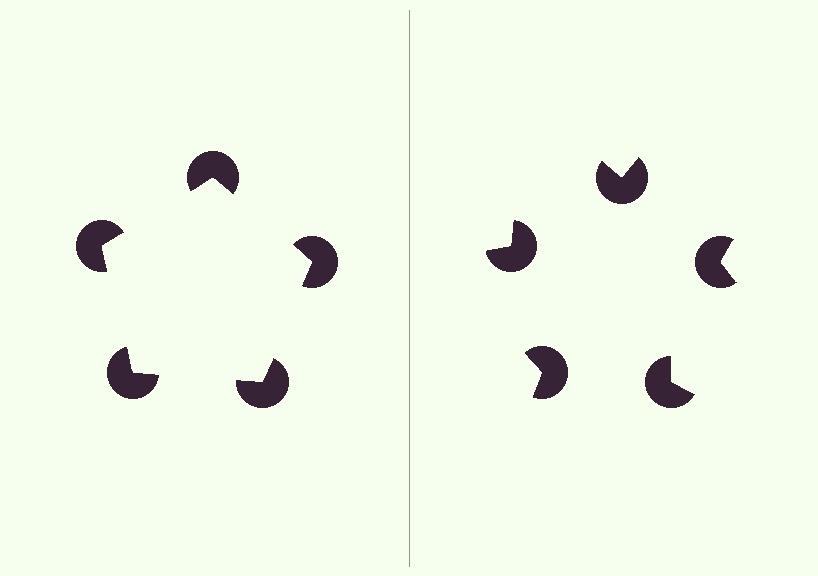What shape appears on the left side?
An illusory pentagon.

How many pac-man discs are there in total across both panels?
10 — 5 on each side.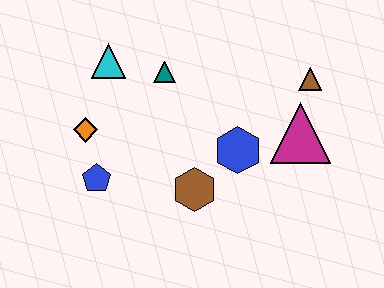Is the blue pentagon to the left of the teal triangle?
Yes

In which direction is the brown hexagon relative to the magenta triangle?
The brown hexagon is to the left of the magenta triangle.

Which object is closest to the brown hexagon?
The blue hexagon is closest to the brown hexagon.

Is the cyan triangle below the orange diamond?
No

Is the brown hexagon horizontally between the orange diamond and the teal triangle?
No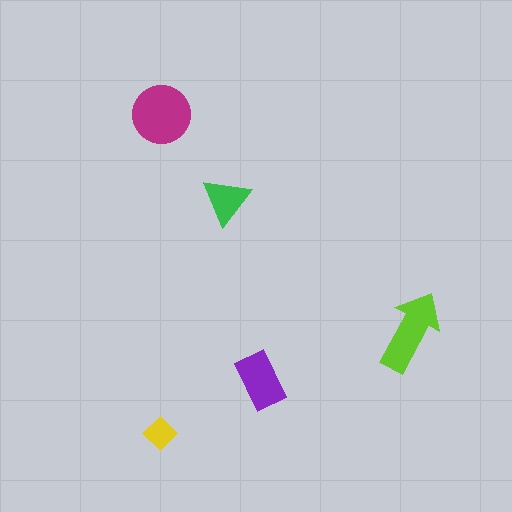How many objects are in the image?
There are 5 objects in the image.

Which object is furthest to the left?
The yellow diamond is leftmost.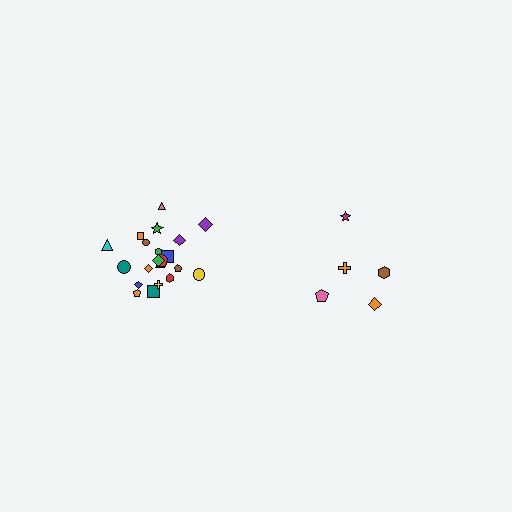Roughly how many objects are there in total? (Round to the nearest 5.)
Roughly 25 objects in total.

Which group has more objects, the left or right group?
The left group.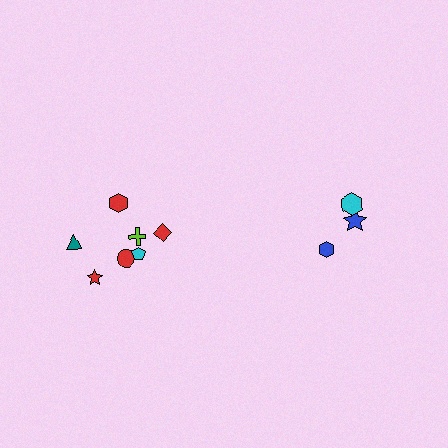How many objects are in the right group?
There are 3 objects.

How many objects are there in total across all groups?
There are 10 objects.